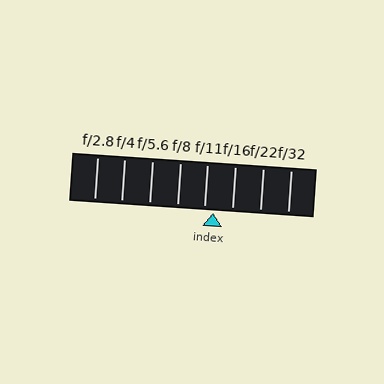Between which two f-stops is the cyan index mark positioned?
The index mark is between f/11 and f/16.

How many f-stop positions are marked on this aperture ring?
There are 8 f-stop positions marked.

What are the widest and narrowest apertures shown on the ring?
The widest aperture shown is f/2.8 and the narrowest is f/32.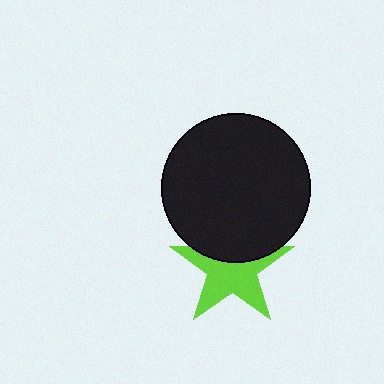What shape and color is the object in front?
The object in front is a black circle.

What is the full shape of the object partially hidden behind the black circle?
The partially hidden object is a lime star.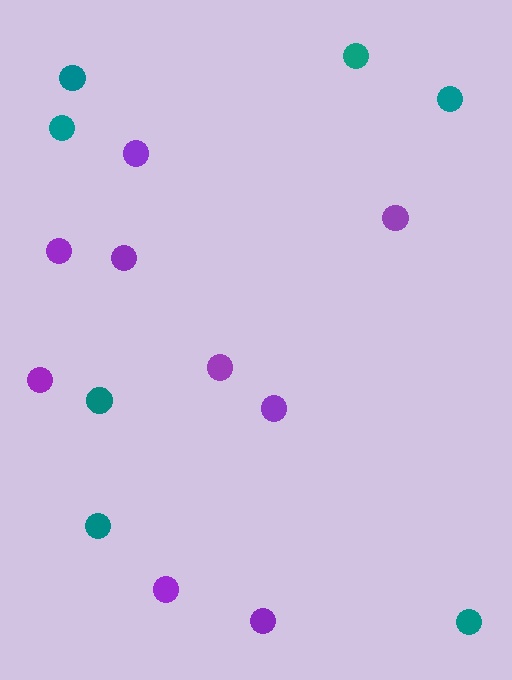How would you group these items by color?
There are 2 groups: one group of teal circles (7) and one group of purple circles (9).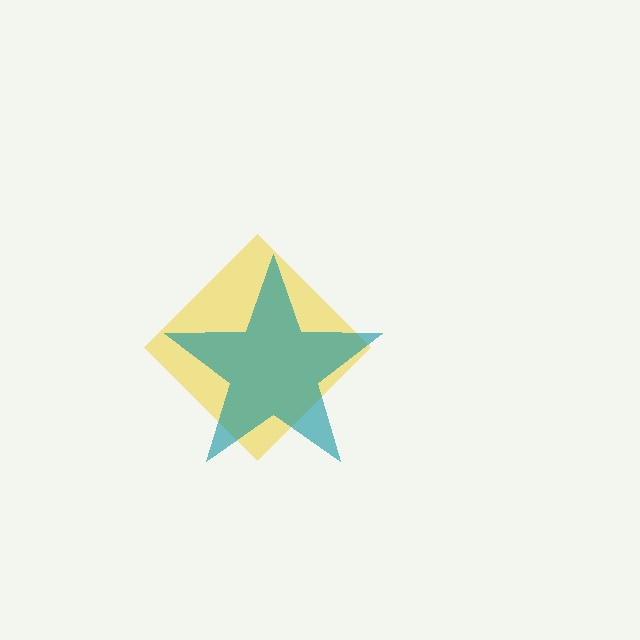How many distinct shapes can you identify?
There are 2 distinct shapes: a yellow diamond, a teal star.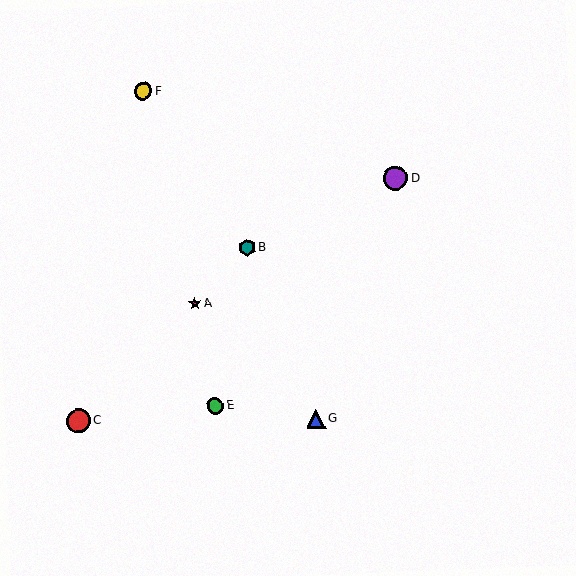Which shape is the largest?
The purple circle (labeled D) is the largest.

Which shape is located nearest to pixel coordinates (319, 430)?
The blue triangle (labeled G) at (316, 419) is nearest to that location.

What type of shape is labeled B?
Shape B is a teal hexagon.